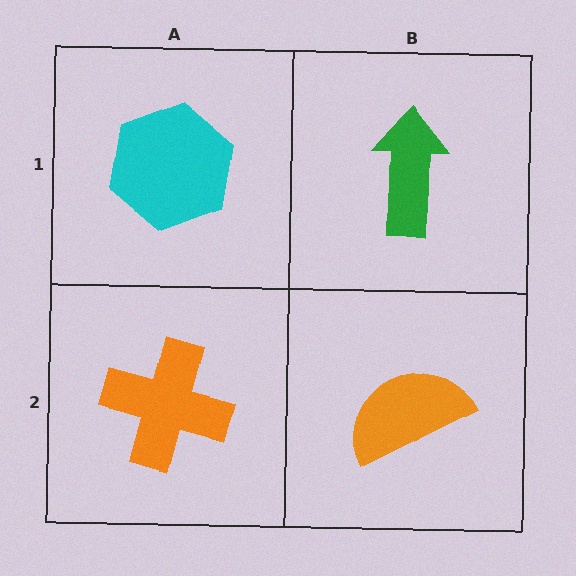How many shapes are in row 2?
2 shapes.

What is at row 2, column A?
An orange cross.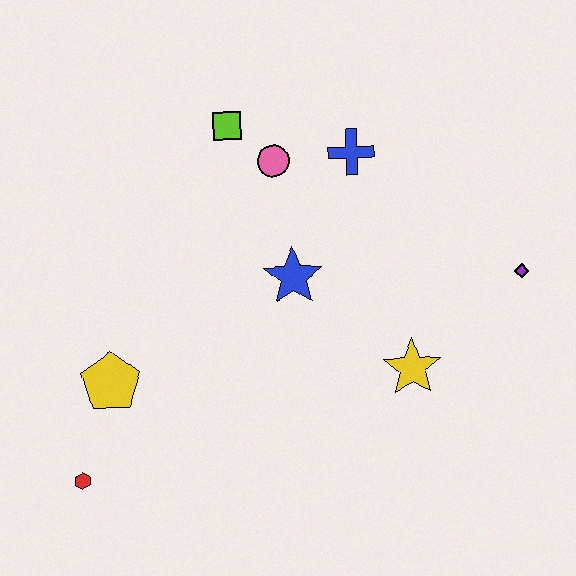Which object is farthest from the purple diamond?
The red hexagon is farthest from the purple diamond.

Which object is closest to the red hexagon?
The yellow pentagon is closest to the red hexagon.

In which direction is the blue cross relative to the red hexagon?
The blue cross is above the red hexagon.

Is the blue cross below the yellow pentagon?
No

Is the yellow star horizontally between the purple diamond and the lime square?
Yes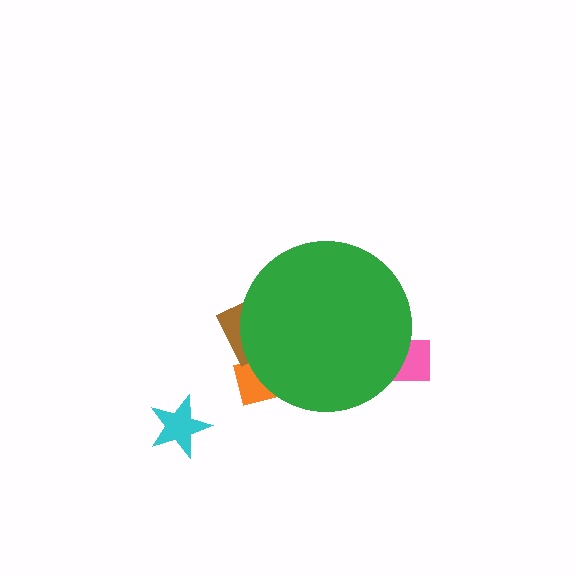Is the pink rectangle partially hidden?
Yes, the pink rectangle is partially hidden behind the green circle.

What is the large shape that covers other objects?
A green circle.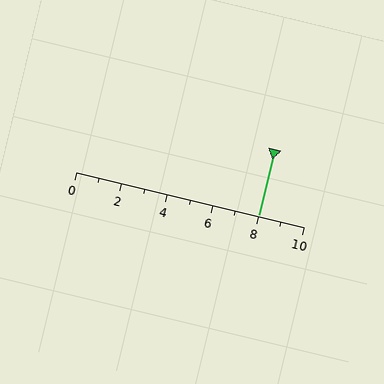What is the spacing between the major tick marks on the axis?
The major ticks are spaced 2 apart.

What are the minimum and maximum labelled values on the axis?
The axis runs from 0 to 10.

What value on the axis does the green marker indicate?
The marker indicates approximately 8.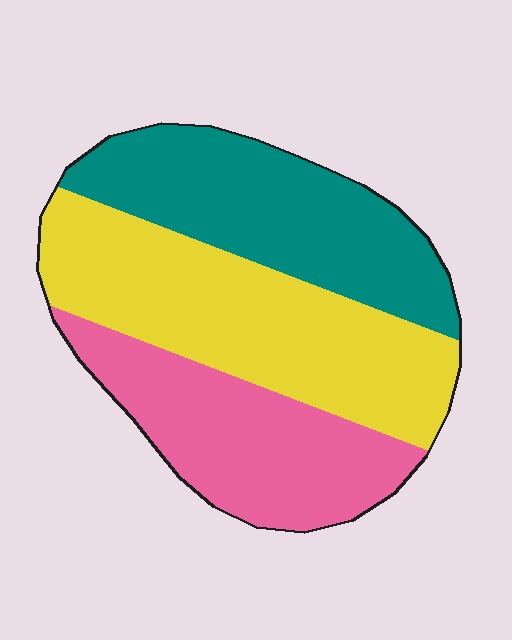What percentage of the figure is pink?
Pink covers roughly 30% of the figure.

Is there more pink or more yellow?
Yellow.